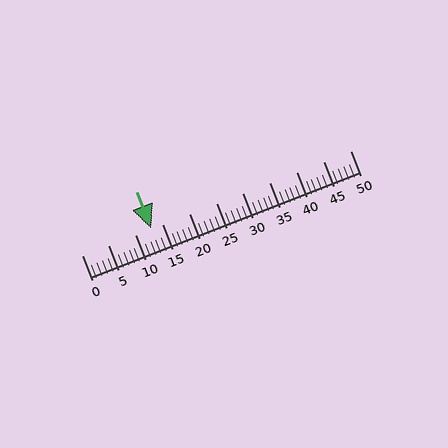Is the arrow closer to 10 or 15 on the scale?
The arrow is closer to 15.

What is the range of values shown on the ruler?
The ruler shows values from 0 to 50.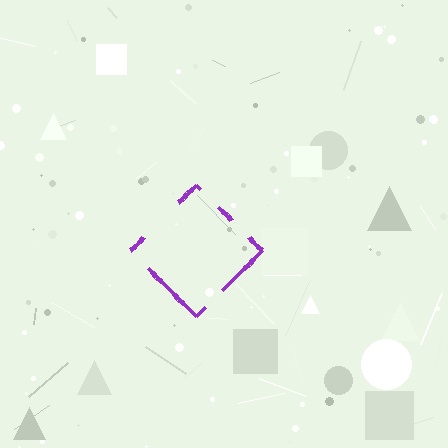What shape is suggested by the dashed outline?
The dashed outline suggests a diamond.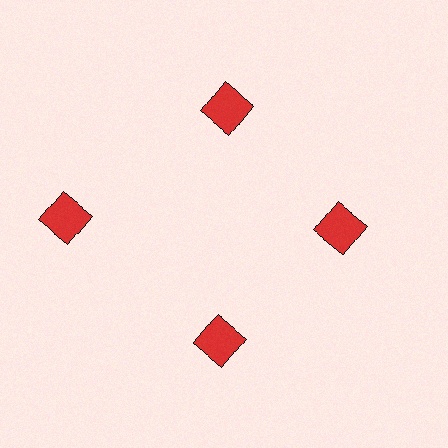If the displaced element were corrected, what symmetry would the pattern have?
It would have 4-fold rotational symmetry — the pattern would map onto itself every 90 degrees.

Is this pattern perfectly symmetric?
No. The 4 red squares are arranged in a ring, but one element near the 9 o'clock position is pushed outward from the center, breaking the 4-fold rotational symmetry.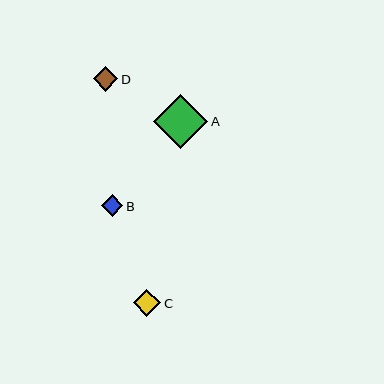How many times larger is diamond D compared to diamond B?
Diamond D is approximately 1.2 times the size of diamond B.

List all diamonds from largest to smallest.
From largest to smallest: A, C, D, B.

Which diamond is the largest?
Diamond A is the largest with a size of approximately 54 pixels.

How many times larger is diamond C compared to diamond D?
Diamond C is approximately 1.1 times the size of diamond D.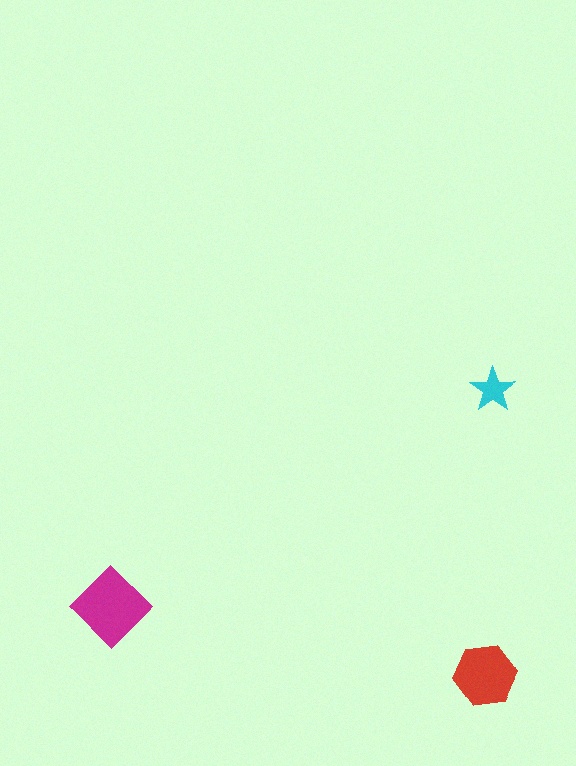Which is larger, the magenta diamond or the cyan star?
The magenta diamond.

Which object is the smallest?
The cyan star.